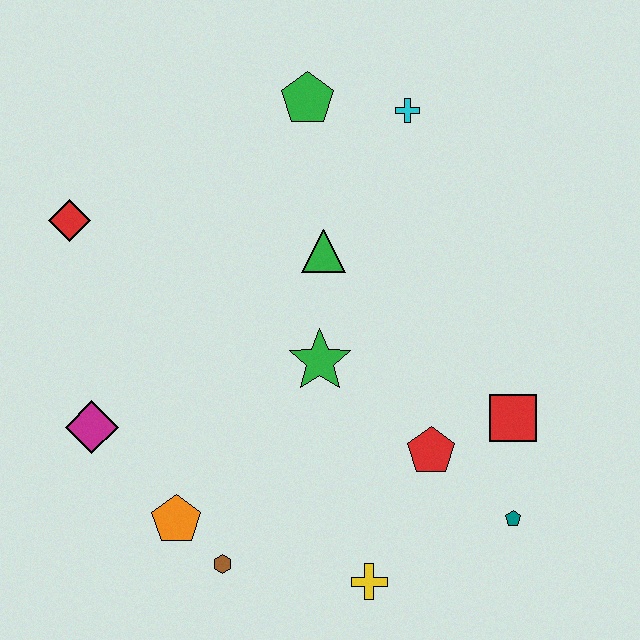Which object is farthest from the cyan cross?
The brown hexagon is farthest from the cyan cross.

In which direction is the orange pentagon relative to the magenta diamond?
The orange pentagon is below the magenta diamond.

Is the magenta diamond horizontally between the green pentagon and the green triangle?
No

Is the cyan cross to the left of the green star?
No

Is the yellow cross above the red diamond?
No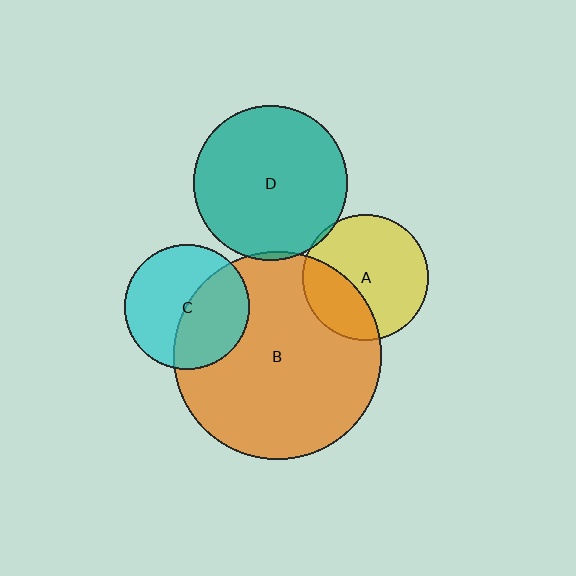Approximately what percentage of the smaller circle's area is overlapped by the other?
Approximately 30%.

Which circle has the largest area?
Circle B (orange).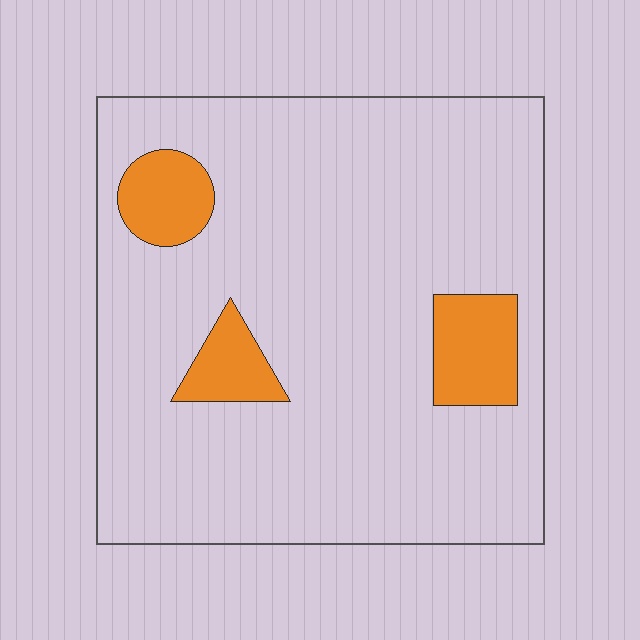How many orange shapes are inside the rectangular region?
3.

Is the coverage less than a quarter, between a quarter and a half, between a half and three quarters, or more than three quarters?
Less than a quarter.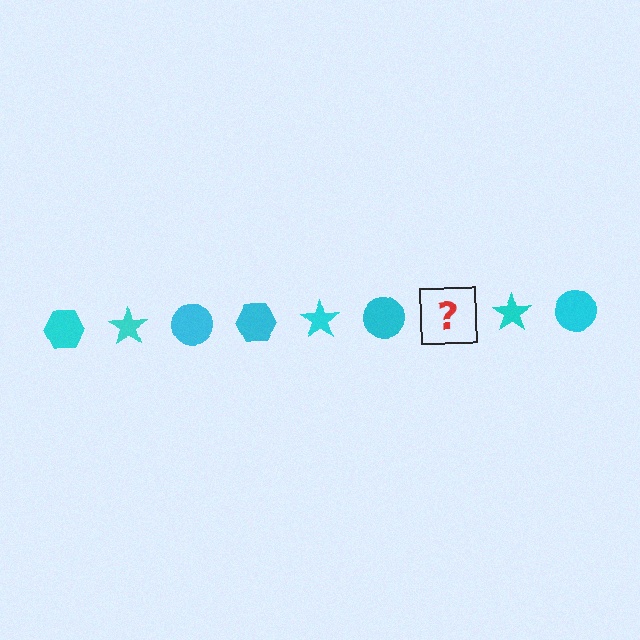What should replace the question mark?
The question mark should be replaced with a cyan hexagon.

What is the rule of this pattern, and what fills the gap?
The rule is that the pattern cycles through hexagon, star, circle shapes in cyan. The gap should be filled with a cyan hexagon.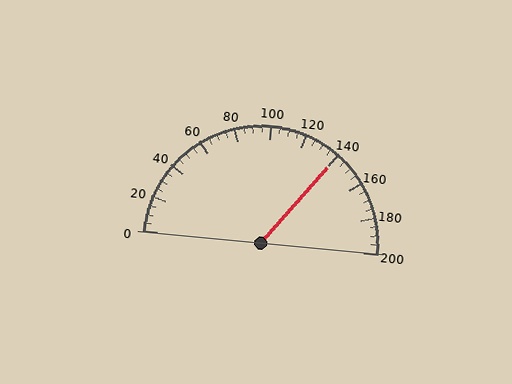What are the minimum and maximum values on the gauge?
The gauge ranges from 0 to 200.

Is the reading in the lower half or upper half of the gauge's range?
The reading is in the upper half of the range (0 to 200).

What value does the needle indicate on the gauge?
The needle indicates approximately 140.